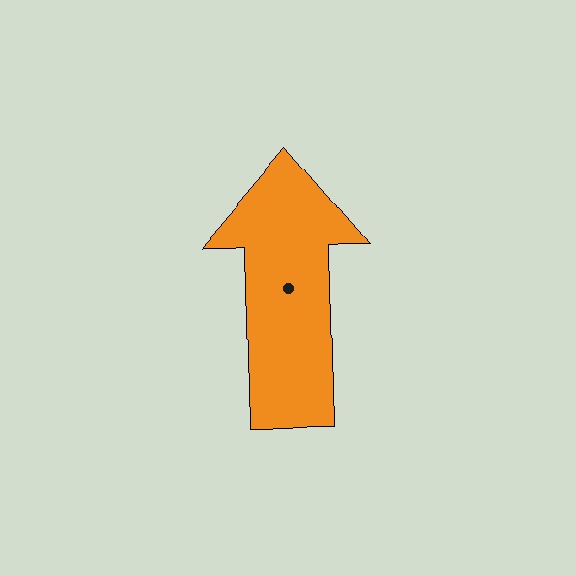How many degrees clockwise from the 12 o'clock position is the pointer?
Approximately 360 degrees.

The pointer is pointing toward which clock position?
Roughly 12 o'clock.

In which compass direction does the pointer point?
North.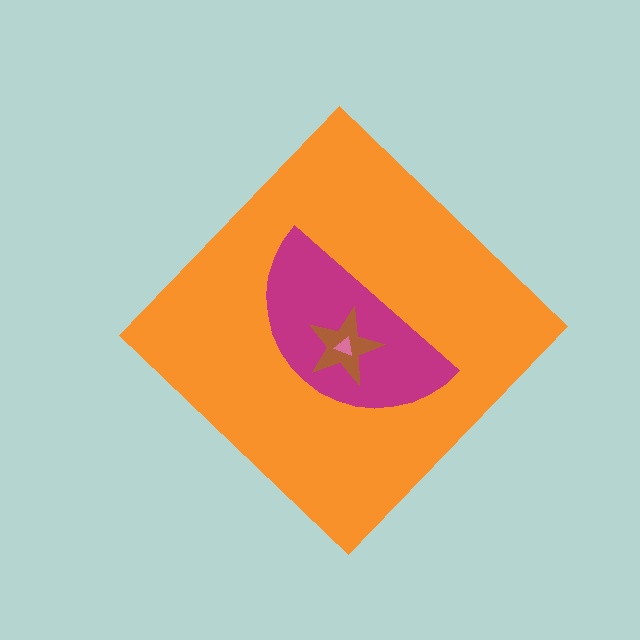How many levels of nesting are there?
4.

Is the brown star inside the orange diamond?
Yes.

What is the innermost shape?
The pink triangle.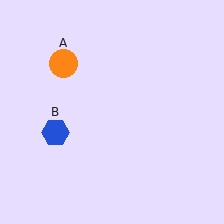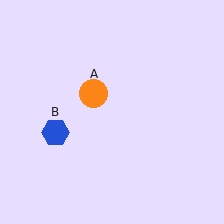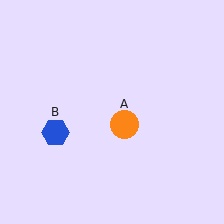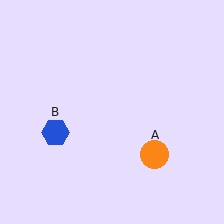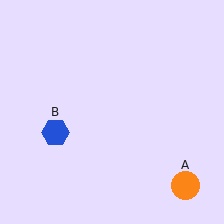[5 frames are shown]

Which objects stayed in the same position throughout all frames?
Blue hexagon (object B) remained stationary.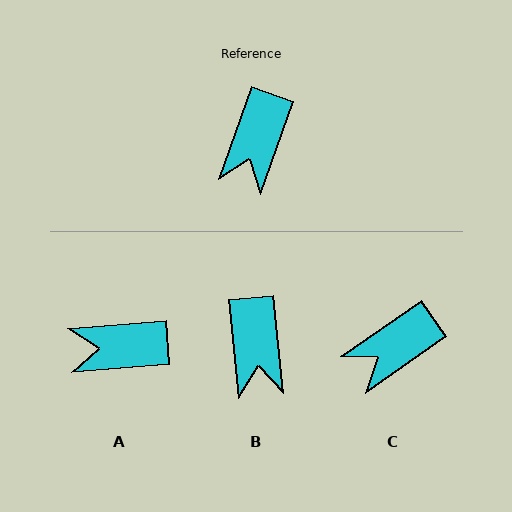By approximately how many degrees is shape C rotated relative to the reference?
Approximately 35 degrees clockwise.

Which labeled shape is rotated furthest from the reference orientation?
A, about 66 degrees away.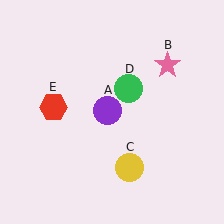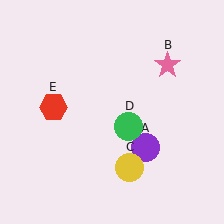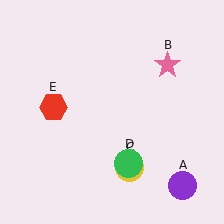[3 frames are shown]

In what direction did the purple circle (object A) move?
The purple circle (object A) moved down and to the right.